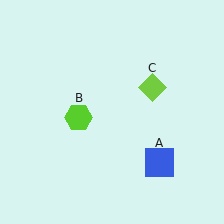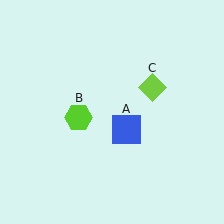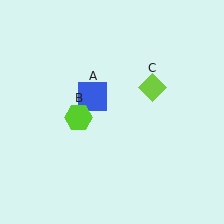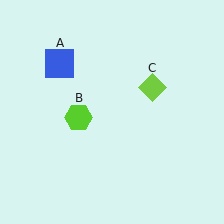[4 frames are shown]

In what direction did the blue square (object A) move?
The blue square (object A) moved up and to the left.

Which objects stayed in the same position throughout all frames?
Lime hexagon (object B) and lime diamond (object C) remained stationary.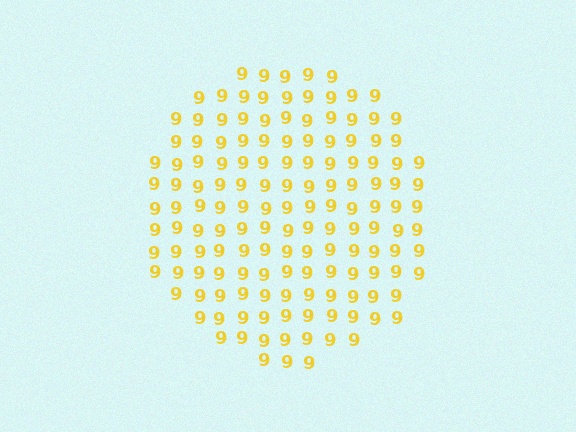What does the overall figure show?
The overall figure shows a circle.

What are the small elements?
The small elements are digit 9's.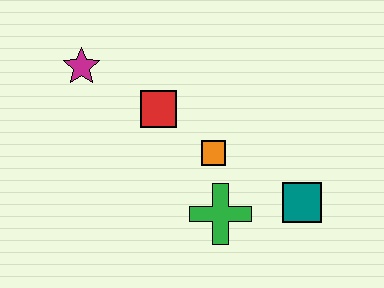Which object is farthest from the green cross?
The magenta star is farthest from the green cross.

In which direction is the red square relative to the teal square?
The red square is to the left of the teal square.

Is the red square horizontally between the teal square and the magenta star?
Yes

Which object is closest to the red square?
The orange square is closest to the red square.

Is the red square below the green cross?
No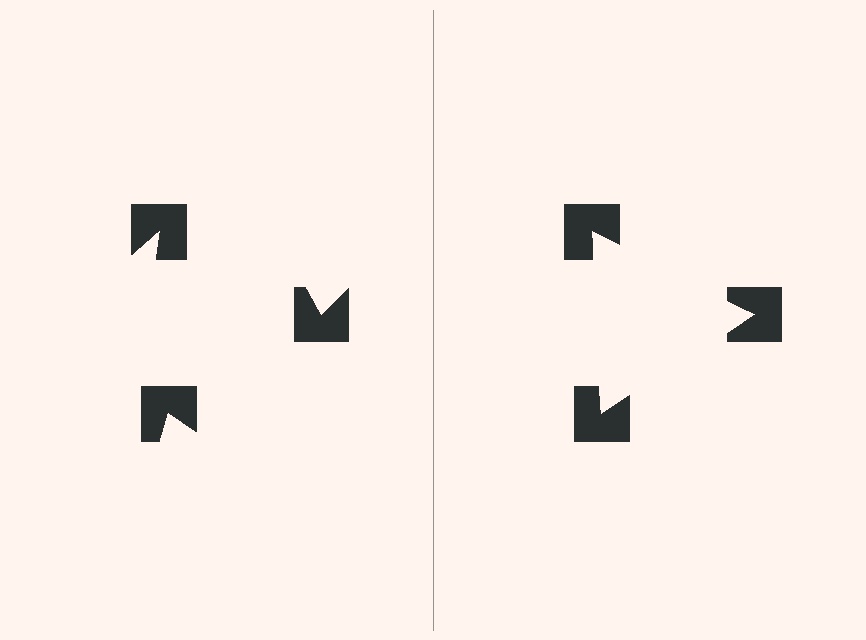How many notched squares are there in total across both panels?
6 — 3 on each side.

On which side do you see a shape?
An illusory triangle appears on the right side. On the left side the wedge cuts are rotated, so no coherent shape forms.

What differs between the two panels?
The notched squares are positioned identically on both sides; only the wedge orientations differ. On the right they align to a triangle; on the left they are misaligned.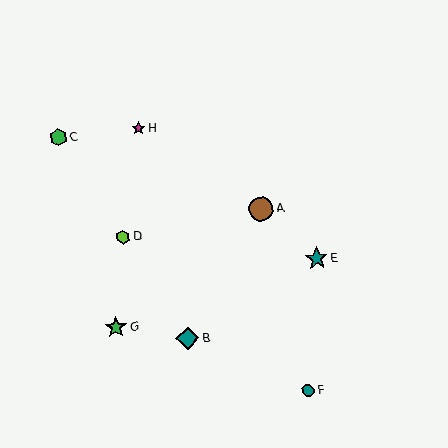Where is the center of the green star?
The center of the green star is at (116, 328).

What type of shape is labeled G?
Shape G is a green star.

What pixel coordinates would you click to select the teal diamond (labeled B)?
Click at (188, 338) to select the teal diamond B.